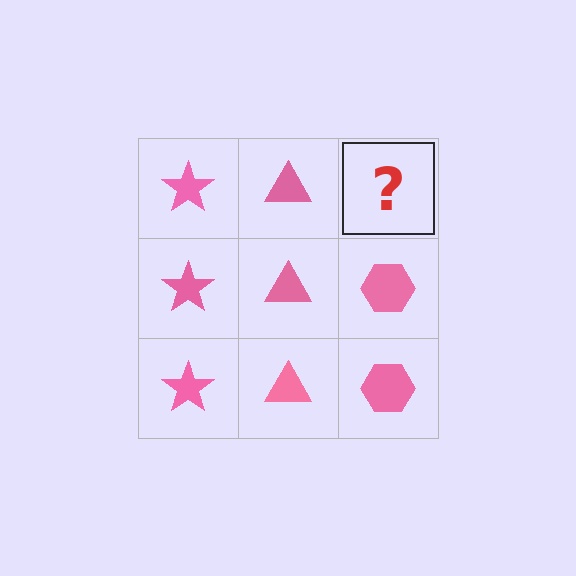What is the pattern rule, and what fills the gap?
The rule is that each column has a consistent shape. The gap should be filled with a pink hexagon.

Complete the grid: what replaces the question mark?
The question mark should be replaced with a pink hexagon.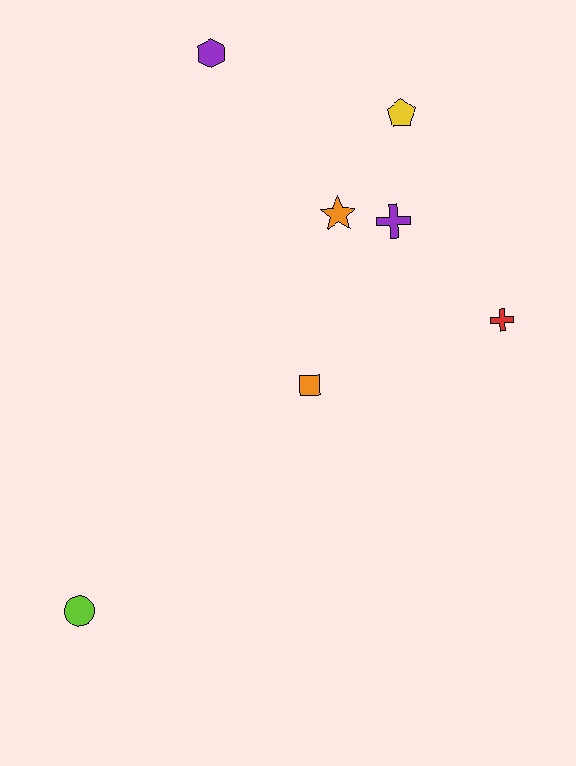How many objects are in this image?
There are 7 objects.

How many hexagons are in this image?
There is 1 hexagon.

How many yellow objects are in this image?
There is 1 yellow object.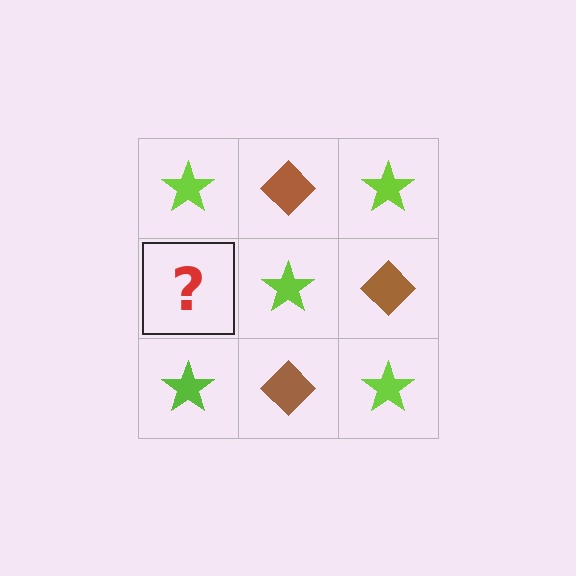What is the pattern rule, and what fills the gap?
The rule is that it alternates lime star and brown diamond in a checkerboard pattern. The gap should be filled with a brown diamond.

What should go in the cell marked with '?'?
The missing cell should contain a brown diamond.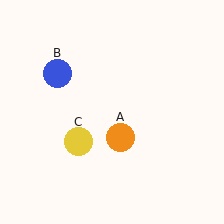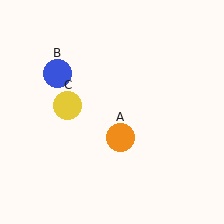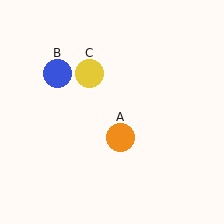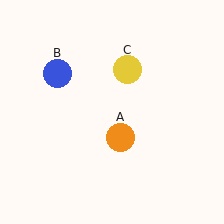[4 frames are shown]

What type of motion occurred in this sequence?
The yellow circle (object C) rotated clockwise around the center of the scene.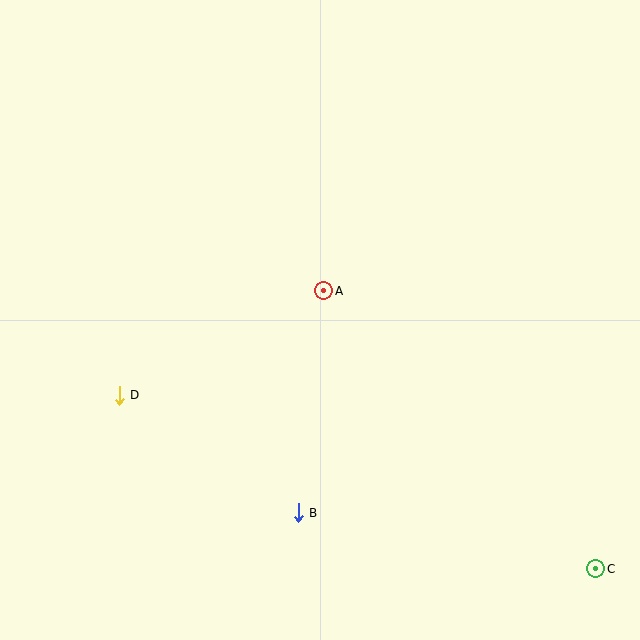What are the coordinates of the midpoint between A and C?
The midpoint between A and C is at (460, 430).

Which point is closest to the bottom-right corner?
Point C is closest to the bottom-right corner.